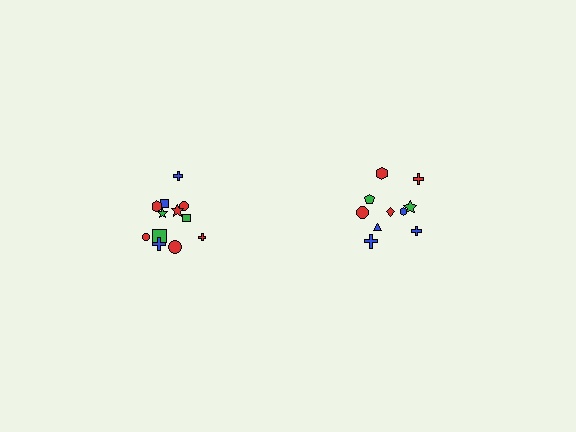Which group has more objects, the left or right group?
The left group.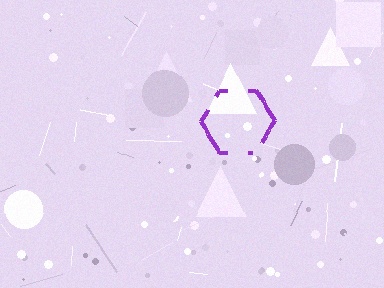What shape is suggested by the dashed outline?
The dashed outline suggests a hexagon.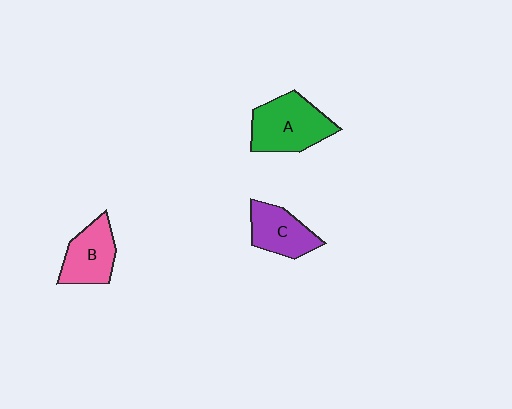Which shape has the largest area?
Shape A (green).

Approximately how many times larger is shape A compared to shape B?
Approximately 1.3 times.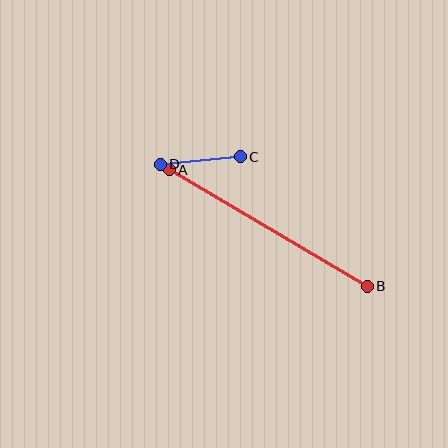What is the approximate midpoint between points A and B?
The midpoint is at approximately (268, 228) pixels.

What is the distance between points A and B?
The distance is approximately 230 pixels.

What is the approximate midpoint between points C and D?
The midpoint is at approximately (200, 161) pixels.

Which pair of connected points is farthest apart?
Points A and B are farthest apart.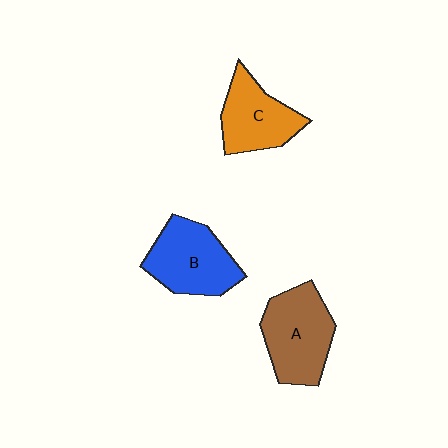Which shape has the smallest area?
Shape C (orange).